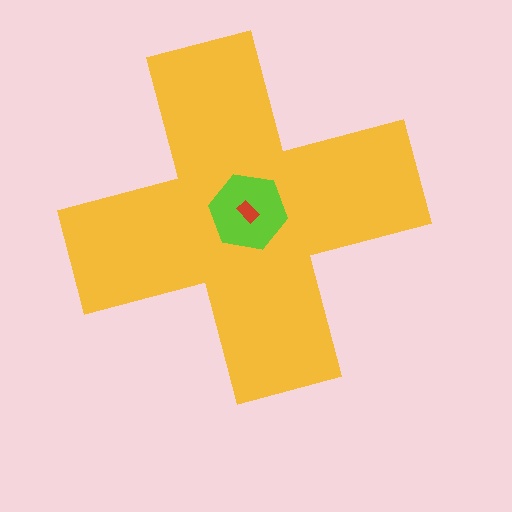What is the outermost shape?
The yellow cross.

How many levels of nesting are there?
3.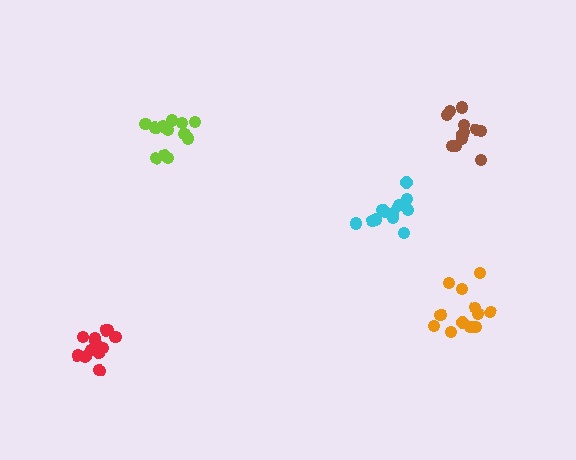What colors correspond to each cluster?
The clusters are colored: red, lime, orange, brown, cyan.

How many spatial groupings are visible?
There are 5 spatial groupings.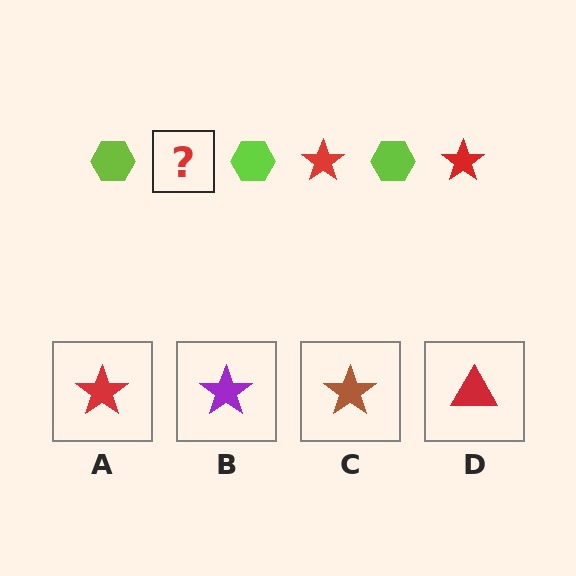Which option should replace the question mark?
Option A.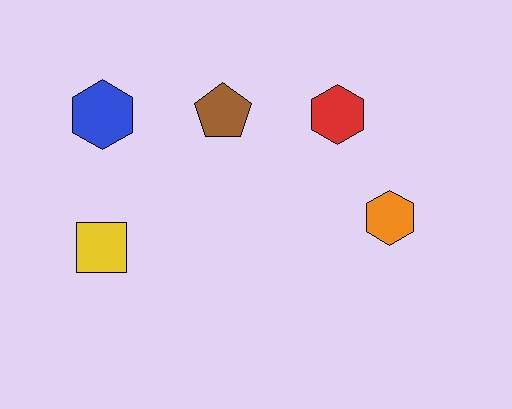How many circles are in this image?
There are no circles.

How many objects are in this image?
There are 5 objects.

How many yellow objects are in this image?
There is 1 yellow object.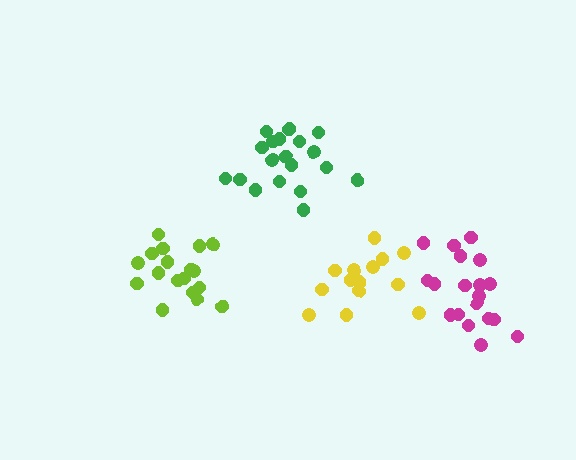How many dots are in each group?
Group 1: 18 dots, Group 2: 19 dots, Group 3: 15 dots, Group 4: 20 dots (72 total).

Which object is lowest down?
The magenta cluster is bottommost.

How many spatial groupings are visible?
There are 4 spatial groupings.